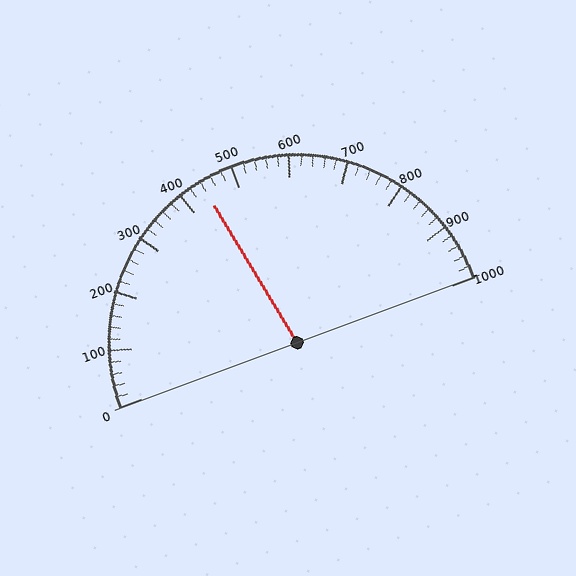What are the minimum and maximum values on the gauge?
The gauge ranges from 0 to 1000.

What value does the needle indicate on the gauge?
The needle indicates approximately 440.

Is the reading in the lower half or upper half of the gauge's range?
The reading is in the lower half of the range (0 to 1000).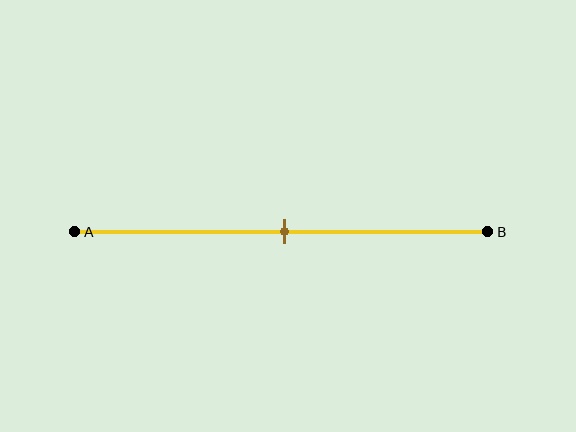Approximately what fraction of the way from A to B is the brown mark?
The brown mark is approximately 50% of the way from A to B.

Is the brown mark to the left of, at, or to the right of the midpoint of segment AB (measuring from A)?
The brown mark is approximately at the midpoint of segment AB.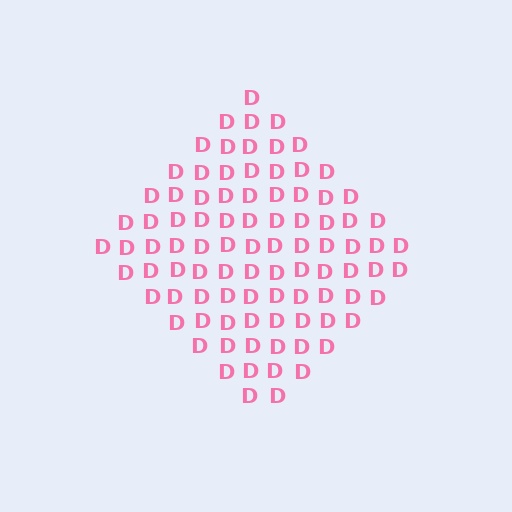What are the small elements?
The small elements are letter D's.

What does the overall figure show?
The overall figure shows a diamond.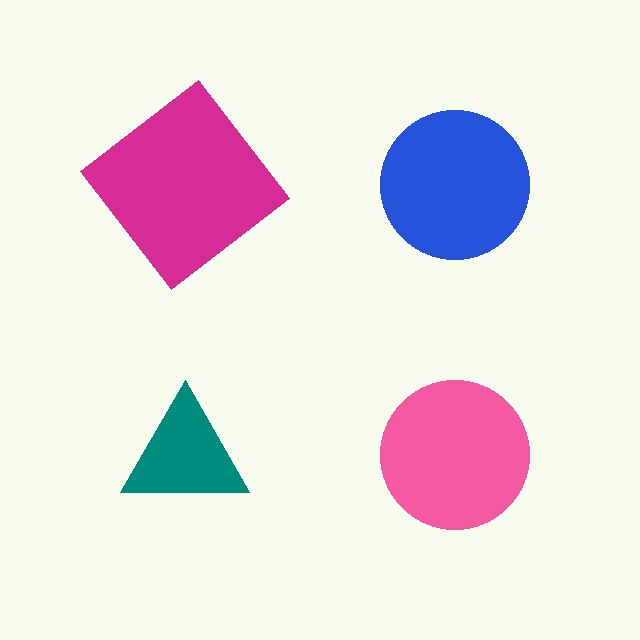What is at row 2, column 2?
A pink circle.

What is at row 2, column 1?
A teal triangle.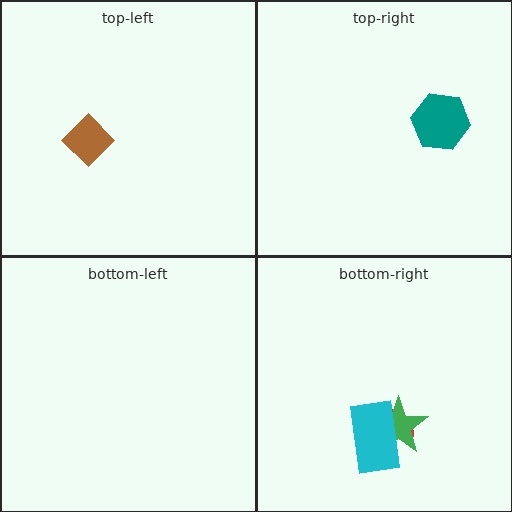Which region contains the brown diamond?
The top-left region.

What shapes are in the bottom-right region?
The red semicircle, the green star, the cyan rectangle.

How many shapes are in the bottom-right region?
3.